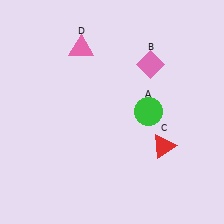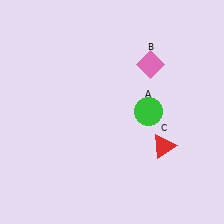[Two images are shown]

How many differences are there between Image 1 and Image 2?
There is 1 difference between the two images.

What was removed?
The pink triangle (D) was removed in Image 2.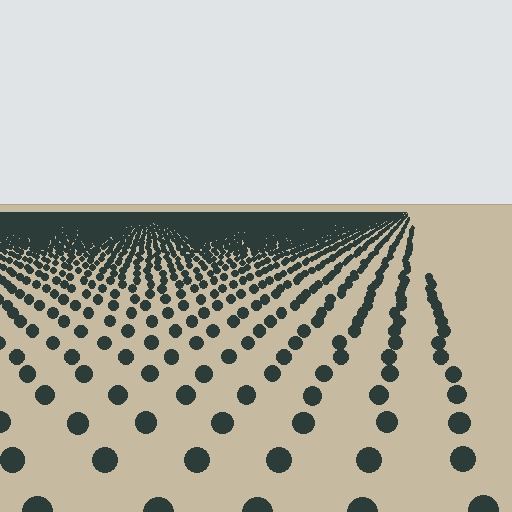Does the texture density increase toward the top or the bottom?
Density increases toward the top.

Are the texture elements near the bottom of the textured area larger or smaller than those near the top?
Larger. Near the bottom, elements are closer to the viewer and appear at a bigger on-screen size.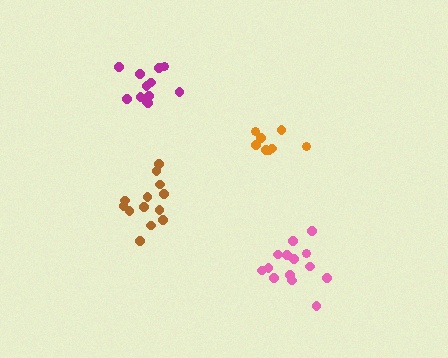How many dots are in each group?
Group 1: 12 dots, Group 2: 14 dots, Group 3: 13 dots, Group 4: 8 dots (47 total).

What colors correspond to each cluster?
The clusters are colored: magenta, pink, brown, orange.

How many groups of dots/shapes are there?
There are 4 groups.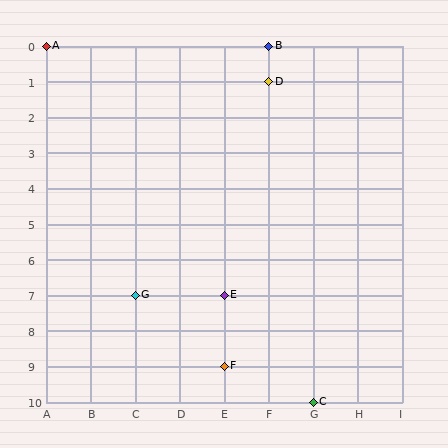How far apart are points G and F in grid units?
Points G and F are 2 columns and 2 rows apart (about 2.8 grid units diagonally).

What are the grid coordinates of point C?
Point C is at grid coordinates (G, 10).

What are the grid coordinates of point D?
Point D is at grid coordinates (F, 1).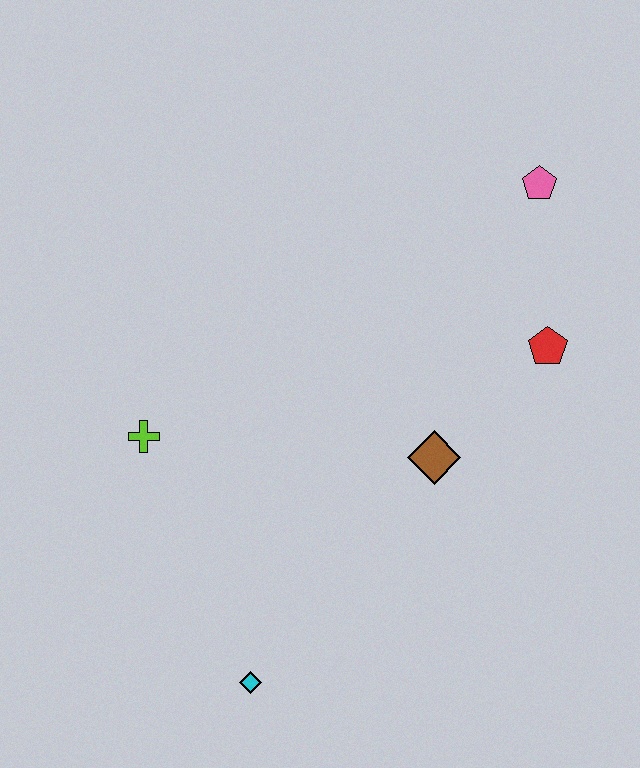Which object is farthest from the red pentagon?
The cyan diamond is farthest from the red pentagon.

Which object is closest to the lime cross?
The cyan diamond is closest to the lime cross.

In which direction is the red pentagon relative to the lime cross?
The red pentagon is to the right of the lime cross.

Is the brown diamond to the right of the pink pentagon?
No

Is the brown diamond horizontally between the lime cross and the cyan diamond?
No